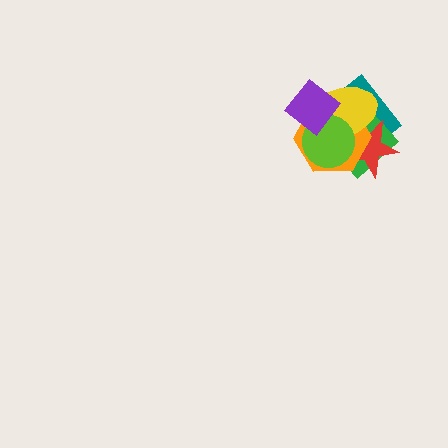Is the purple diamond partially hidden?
No, no other shape covers it.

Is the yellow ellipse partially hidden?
Yes, it is partially covered by another shape.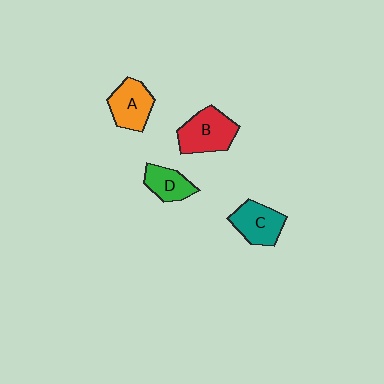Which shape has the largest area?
Shape B (red).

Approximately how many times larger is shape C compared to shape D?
Approximately 1.3 times.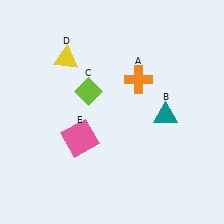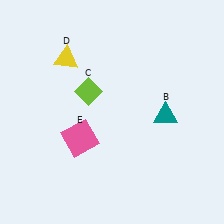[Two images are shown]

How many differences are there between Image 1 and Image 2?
There is 1 difference between the two images.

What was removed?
The orange cross (A) was removed in Image 2.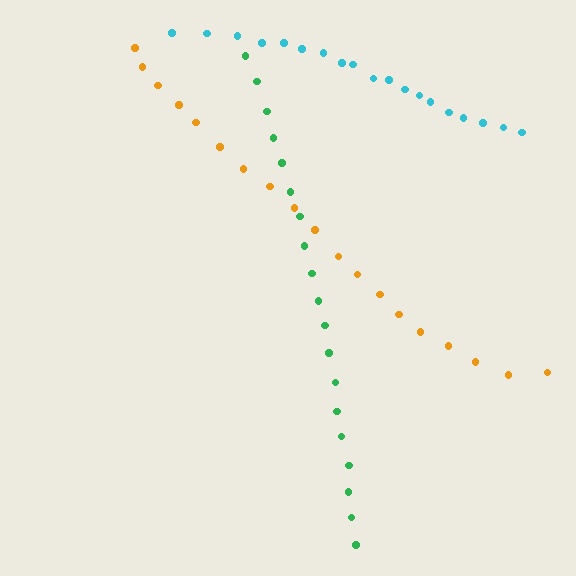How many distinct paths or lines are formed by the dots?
There are 3 distinct paths.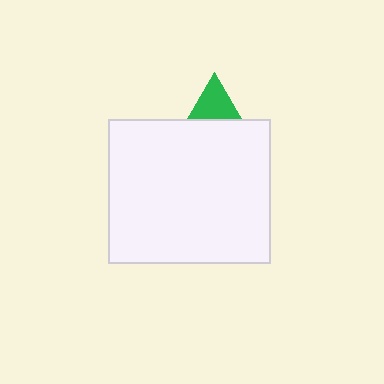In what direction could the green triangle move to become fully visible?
The green triangle could move up. That would shift it out from behind the white rectangle entirely.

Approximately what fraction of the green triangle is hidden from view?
Roughly 66% of the green triangle is hidden behind the white rectangle.